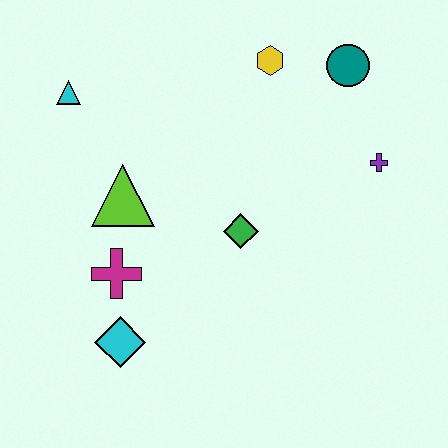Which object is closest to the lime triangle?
The magenta cross is closest to the lime triangle.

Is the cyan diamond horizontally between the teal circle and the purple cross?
No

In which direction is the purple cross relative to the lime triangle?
The purple cross is to the right of the lime triangle.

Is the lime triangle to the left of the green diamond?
Yes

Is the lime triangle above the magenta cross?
Yes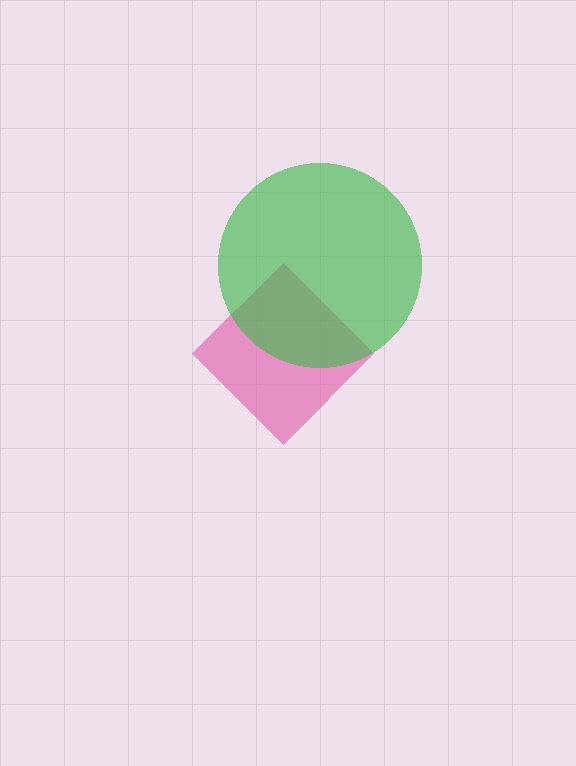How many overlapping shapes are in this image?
There are 2 overlapping shapes in the image.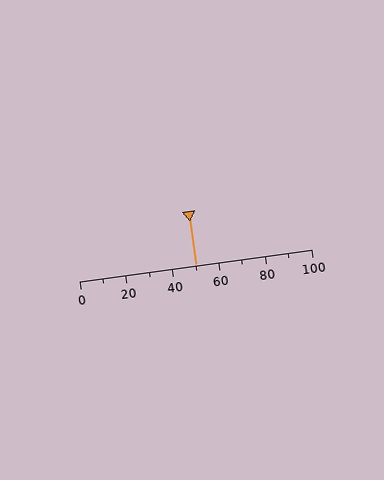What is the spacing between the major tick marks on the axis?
The major ticks are spaced 20 apart.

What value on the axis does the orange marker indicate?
The marker indicates approximately 50.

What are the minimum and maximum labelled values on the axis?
The axis runs from 0 to 100.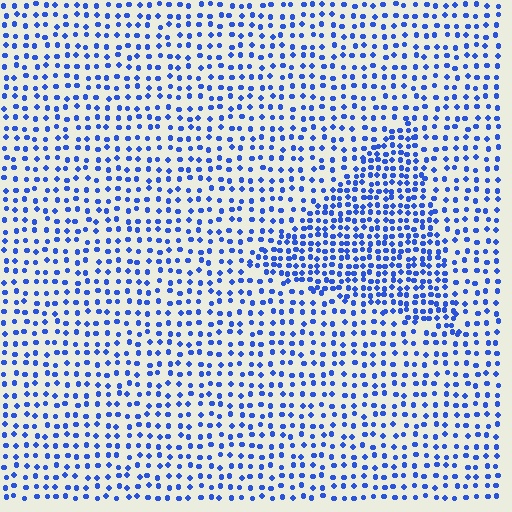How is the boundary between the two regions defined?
The boundary is defined by a change in element density (approximately 1.9x ratio). All elements are the same color, size, and shape.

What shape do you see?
I see a triangle.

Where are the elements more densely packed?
The elements are more densely packed inside the triangle boundary.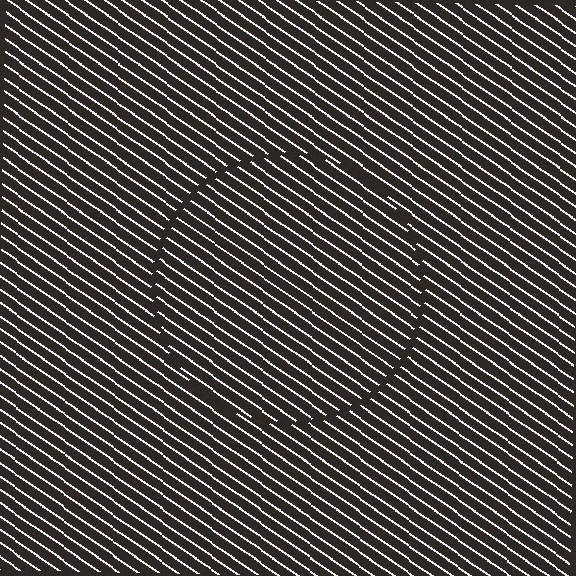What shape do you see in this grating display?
An illusory circle. The interior of the shape contains the same grating, shifted by half a period — the contour is defined by the phase discontinuity where line-ends from the inner and outer gratings abut.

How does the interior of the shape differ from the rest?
The interior of the shape contains the same grating, shifted by half a period — the contour is defined by the phase discontinuity where line-ends from the inner and outer gratings abut.